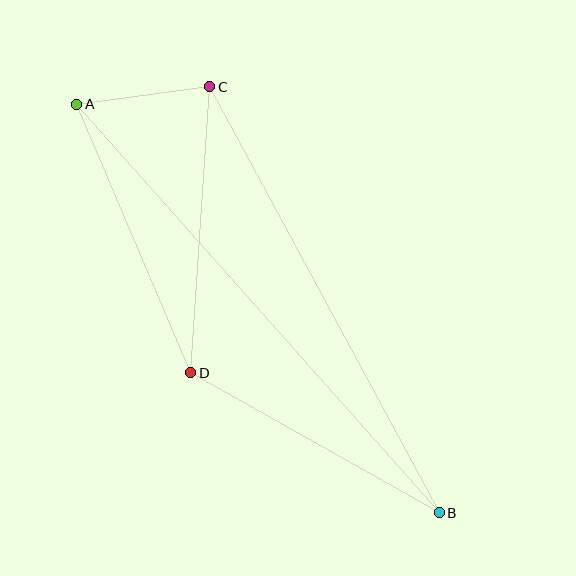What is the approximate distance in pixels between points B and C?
The distance between B and C is approximately 484 pixels.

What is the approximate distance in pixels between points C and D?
The distance between C and D is approximately 287 pixels.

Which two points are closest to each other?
Points A and C are closest to each other.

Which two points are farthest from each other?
Points A and B are farthest from each other.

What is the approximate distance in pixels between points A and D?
The distance between A and D is approximately 292 pixels.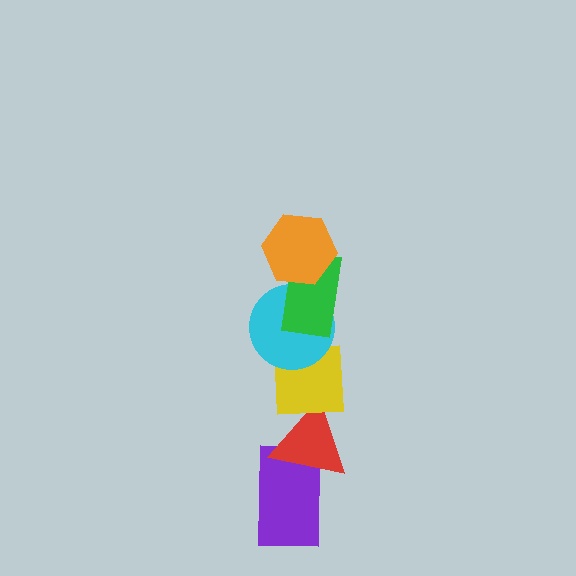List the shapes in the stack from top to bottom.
From top to bottom: the orange hexagon, the green rectangle, the cyan circle, the yellow square, the red triangle, the purple rectangle.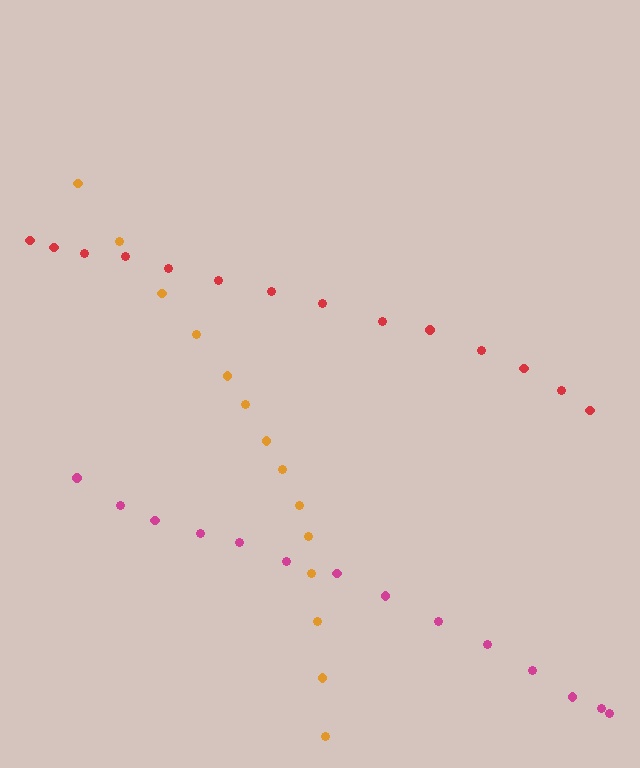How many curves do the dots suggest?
There are 3 distinct paths.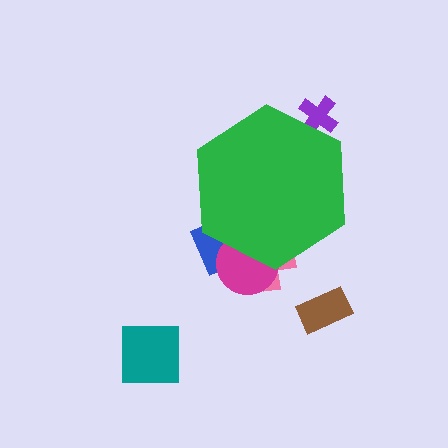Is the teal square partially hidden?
No, the teal square is fully visible.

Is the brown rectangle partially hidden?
No, the brown rectangle is fully visible.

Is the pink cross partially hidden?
Yes, the pink cross is partially hidden behind the green hexagon.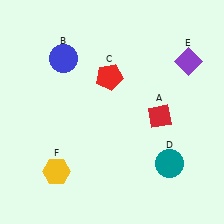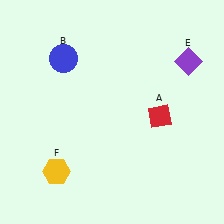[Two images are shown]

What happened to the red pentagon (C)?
The red pentagon (C) was removed in Image 2. It was in the top-left area of Image 1.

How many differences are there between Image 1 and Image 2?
There are 2 differences between the two images.